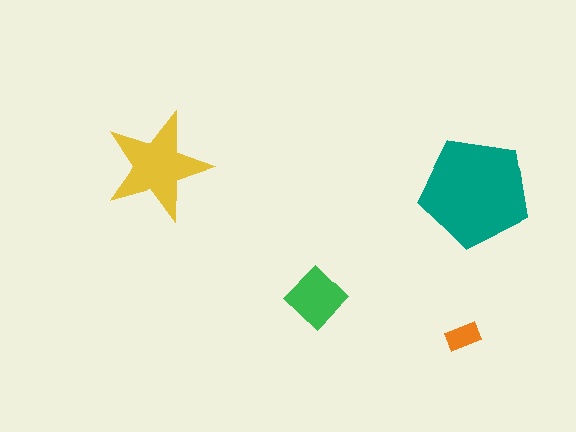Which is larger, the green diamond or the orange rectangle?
The green diamond.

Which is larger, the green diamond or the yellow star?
The yellow star.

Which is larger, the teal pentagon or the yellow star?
The teal pentagon.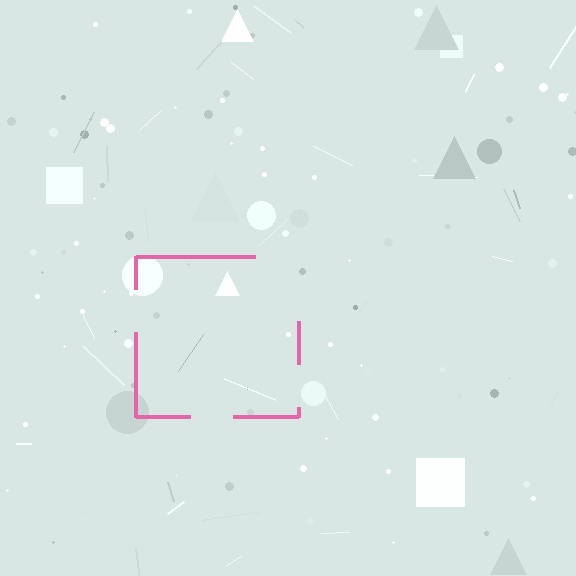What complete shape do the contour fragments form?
The contour fragments form a square.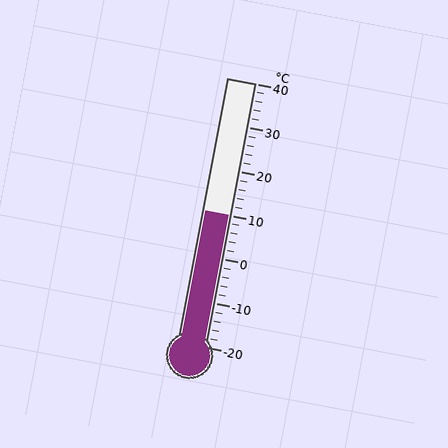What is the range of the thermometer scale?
The thermometer scale ranges from -20°C to 40°C.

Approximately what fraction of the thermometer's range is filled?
The thermometer is filled to approximately 50% of its range.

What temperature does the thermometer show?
The thermometer shows approximately 10°C.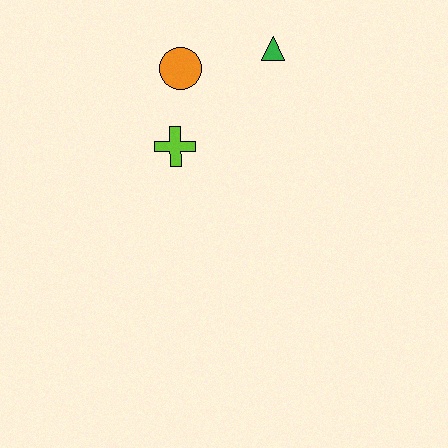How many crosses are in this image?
There is 1 cross.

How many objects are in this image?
There are 3 objects.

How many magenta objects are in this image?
There are no magenta objects.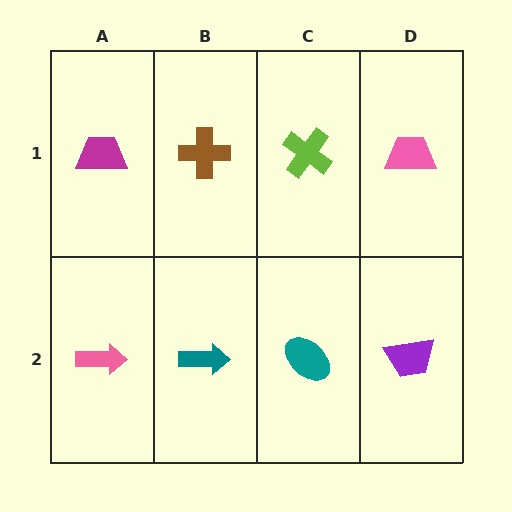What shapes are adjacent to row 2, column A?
A magenta trapezoid (row 1, column A), a teal arrow (row 2, column B).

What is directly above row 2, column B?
A brown cross.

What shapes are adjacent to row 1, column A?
A pink arrow (row 2, column A), a brown cross (row 1, column B).